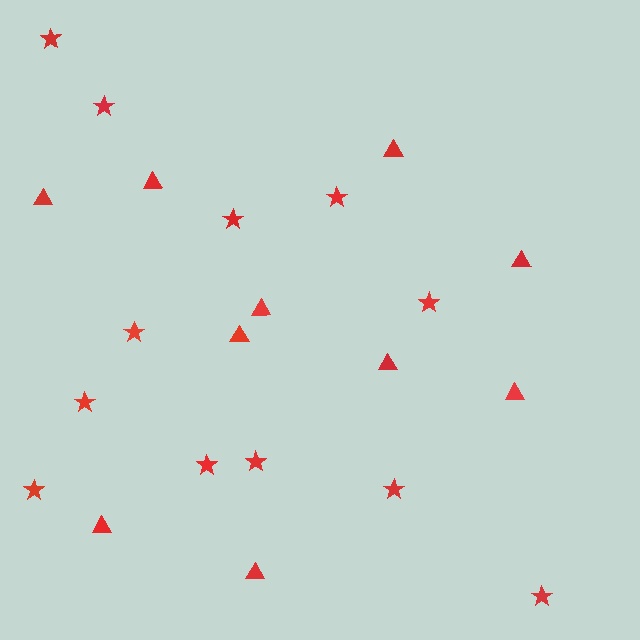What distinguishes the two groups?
There are 2 groups: one group of stars (12) and one group of triangles (10).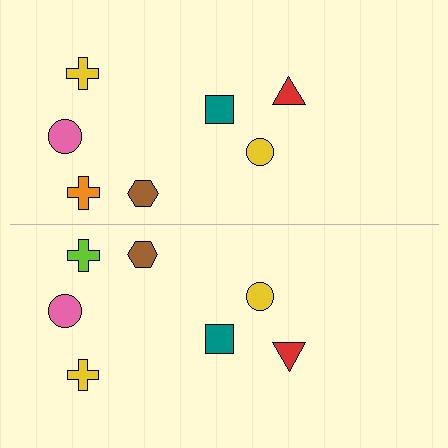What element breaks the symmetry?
The lime cross on the bottom side breaks the symmetry — its mirror counterpart is orange.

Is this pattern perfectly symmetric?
No, the pattern is not perfectly symmetric. The lime cross on the bottom side breaks the symmetry — its mirror counterpart is orange.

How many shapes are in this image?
There are 14 shapes in this image.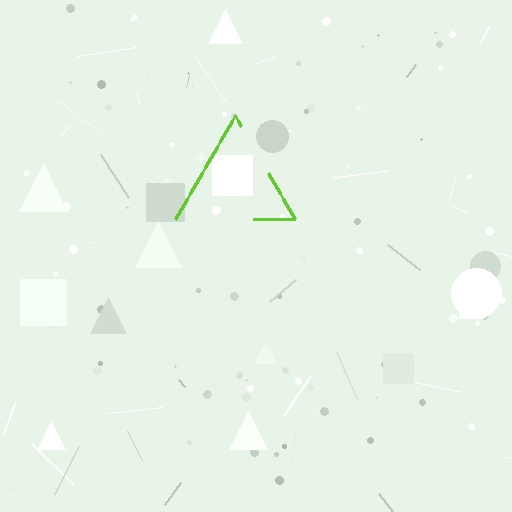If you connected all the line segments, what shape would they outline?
They would outline a triangle.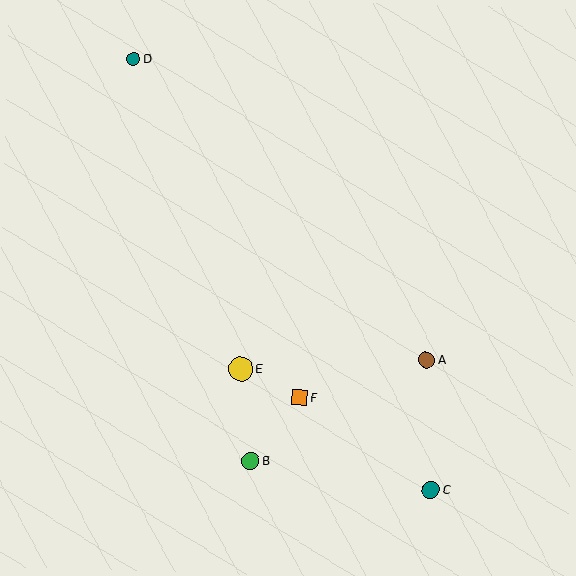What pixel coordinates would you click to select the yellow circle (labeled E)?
Click at (241, 369) to select the yellow circle E.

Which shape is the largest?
The yellow circle (labeled E) is the largest.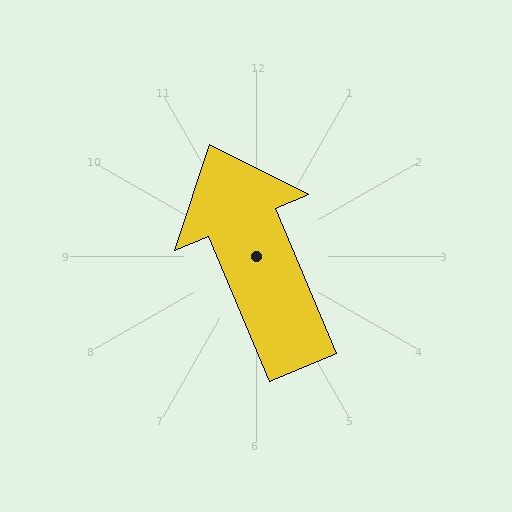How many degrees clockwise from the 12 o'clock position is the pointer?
Approximately 337 degrees.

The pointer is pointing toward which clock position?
Roughly 11 o'clock.